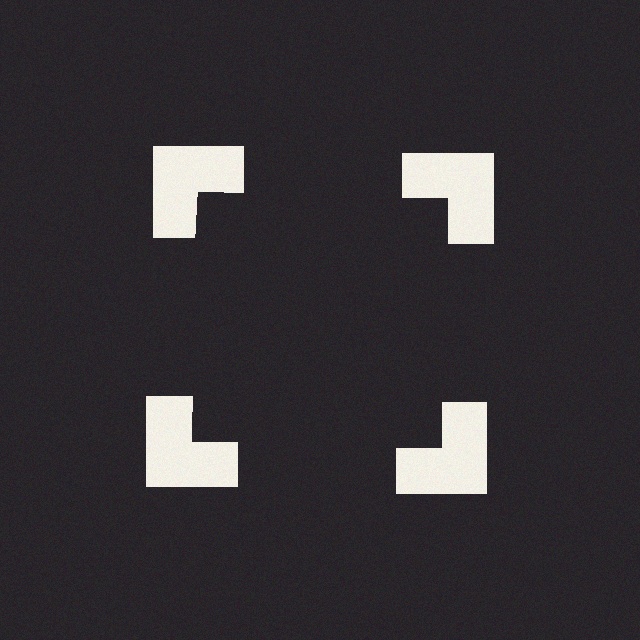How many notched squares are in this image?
There are 4 — one at each vertex of the illusory square.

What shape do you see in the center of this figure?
An illusory square — its edges are inferred from the aligned wedge cuts in the notched squares, not physically drawn.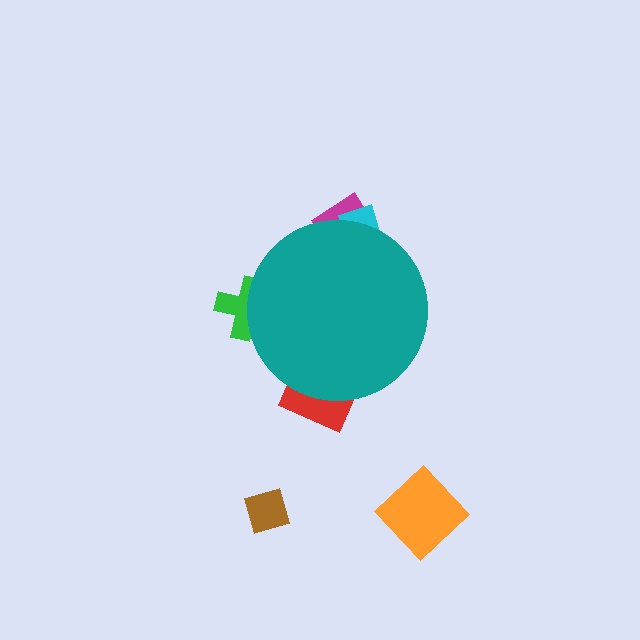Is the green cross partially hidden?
Yes, the green cross is partially hidden behind the teal circle.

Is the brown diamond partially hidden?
No, the brown diamond is fully visible.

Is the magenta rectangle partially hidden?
Yes, the magenta rectangle is partially hidden behind the teal circle.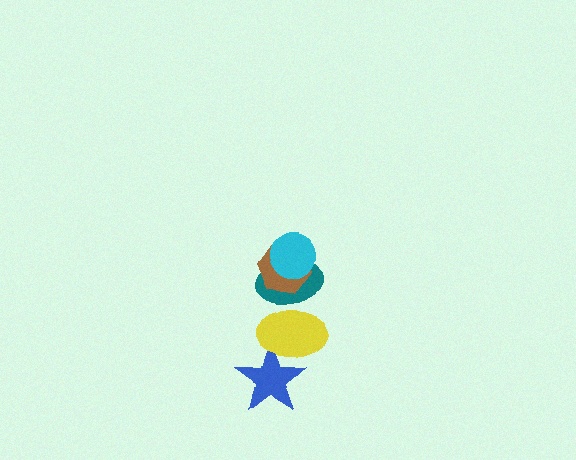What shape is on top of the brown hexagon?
The cyan circle is on top of the brown hexagon.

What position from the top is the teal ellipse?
The teal ellipse is 3rd from the top.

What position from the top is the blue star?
The blue star is 5th from the top.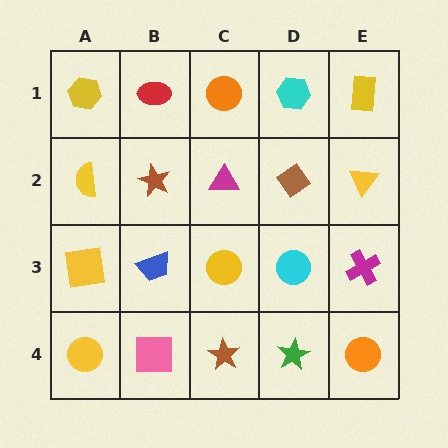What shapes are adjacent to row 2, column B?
A red ellipse (row 1, column B), a blue trapezoid (row 3, column B), a yellow semicircle (row 2, column A), a magenta triangle (row 2, column C).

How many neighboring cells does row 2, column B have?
4.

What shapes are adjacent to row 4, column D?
A cyan circle (row 3, column D), a brown star (row 4, column C), an orange circle (row 4, column E).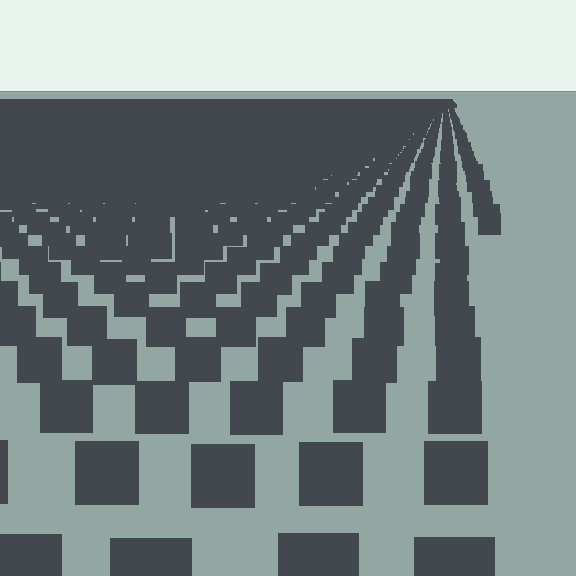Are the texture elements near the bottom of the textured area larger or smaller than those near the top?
Larger. Near the bottom, elements are closer to the viewer and appear at a bigger on-screen size.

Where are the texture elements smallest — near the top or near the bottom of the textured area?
Near the top.